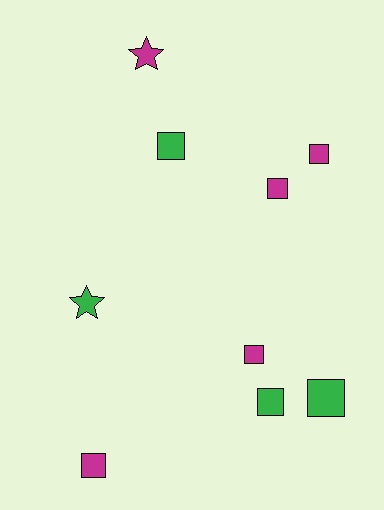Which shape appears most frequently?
Square, with 7 objects.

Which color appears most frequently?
Magenta, with 5 objects.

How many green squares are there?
There are 3 green squares.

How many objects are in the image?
There are 9 objects.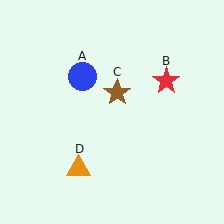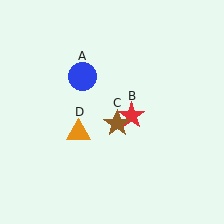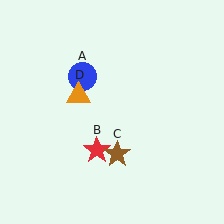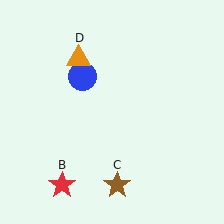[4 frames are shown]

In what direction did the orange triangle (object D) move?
The orange triangle (object D) moved up.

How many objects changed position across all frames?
3 objects changed position: red star (object B), brown star (object C), orange triangle (object D).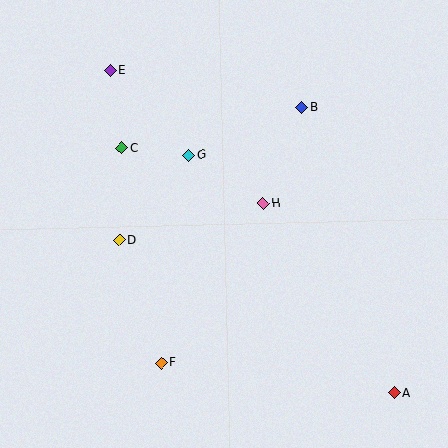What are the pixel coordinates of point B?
Point B is at (302, 107).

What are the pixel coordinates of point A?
Point A is at (395, 393).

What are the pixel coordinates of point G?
Point G is at (189, 155).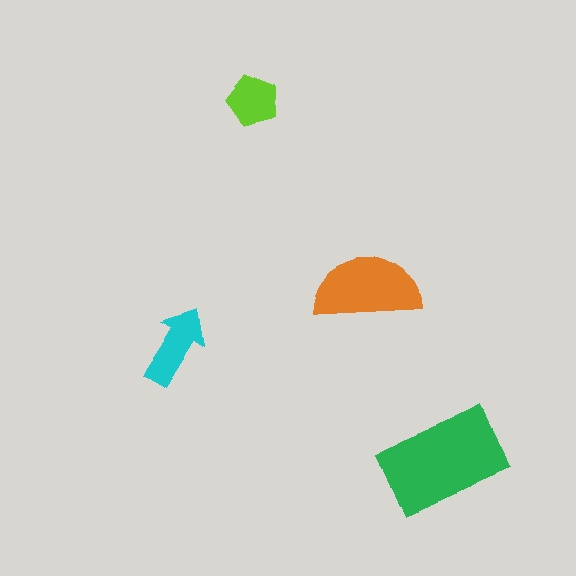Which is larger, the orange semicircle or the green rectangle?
The green rectangle.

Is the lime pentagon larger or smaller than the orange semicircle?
Smaller.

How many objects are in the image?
There are 4 objects in the image.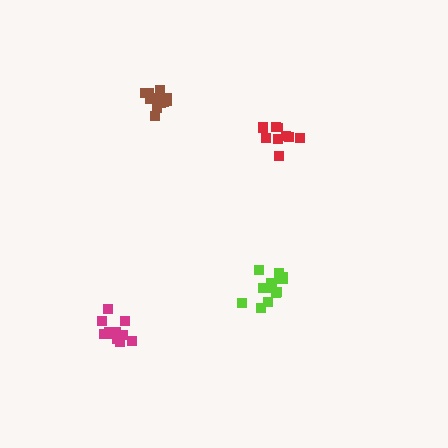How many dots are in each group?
Group 1: 12 dots, Group 2: 14 dots, Group 3: 10 dots, Group 4: 11 dots (47 total).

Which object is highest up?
The brown cluster is topmost.